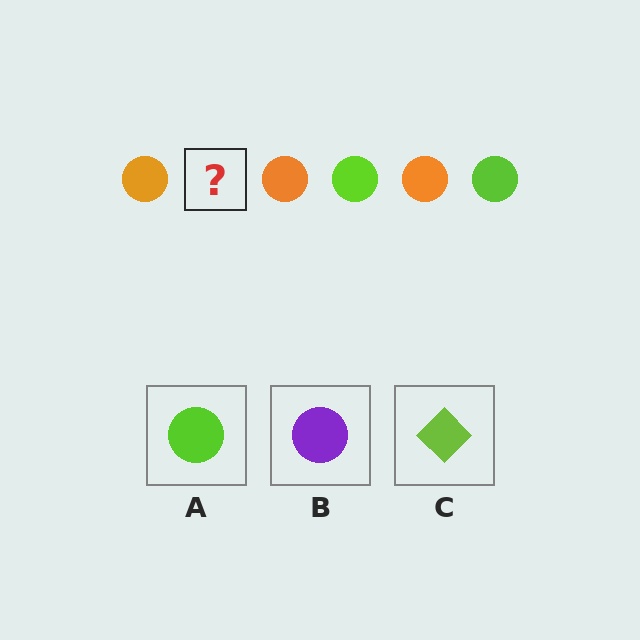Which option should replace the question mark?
Option A.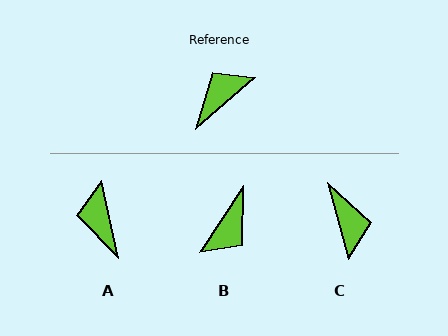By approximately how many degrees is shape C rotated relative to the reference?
Approximately 116 degrees clockwise.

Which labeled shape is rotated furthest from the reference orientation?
B, about 165 degrees away.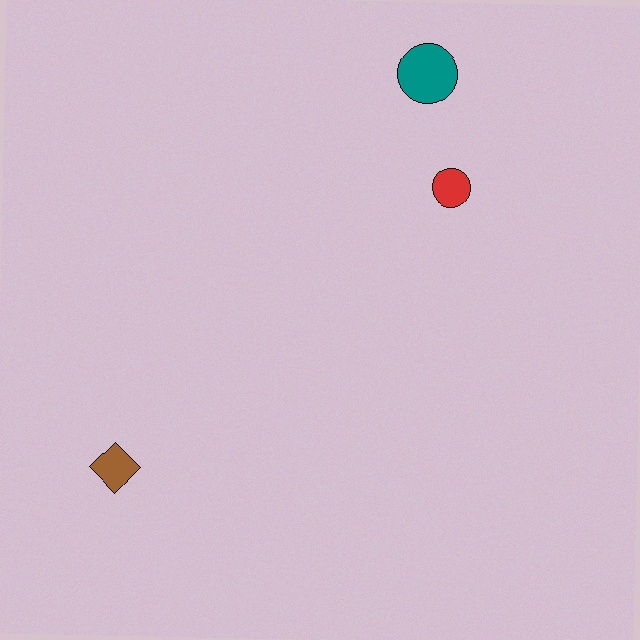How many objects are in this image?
There are 3 objects.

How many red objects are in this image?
There is 1 red object.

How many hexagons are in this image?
There are no hexagons.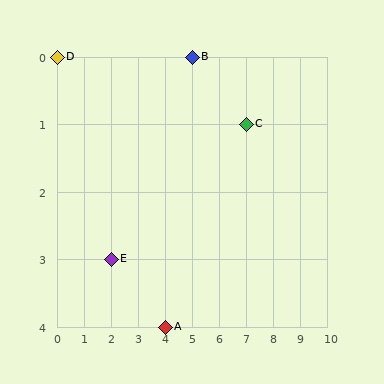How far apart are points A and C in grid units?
Points A and C are 3 columns and 3 rows apart (about 4.2 grid units diagonally).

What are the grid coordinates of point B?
Point B is at grid coordinates (5, 0).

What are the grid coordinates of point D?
Point D is at grid coordinates (0, 0).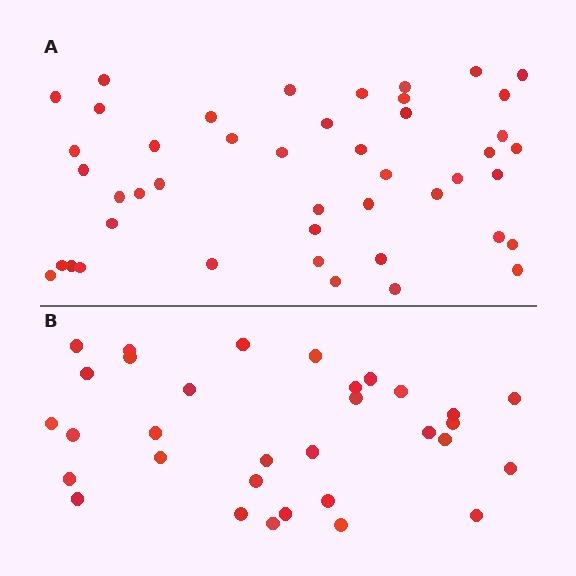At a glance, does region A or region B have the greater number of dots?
Region A (the top region) has more dots.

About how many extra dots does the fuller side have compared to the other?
Region A has approximately 15 more dots than region B.